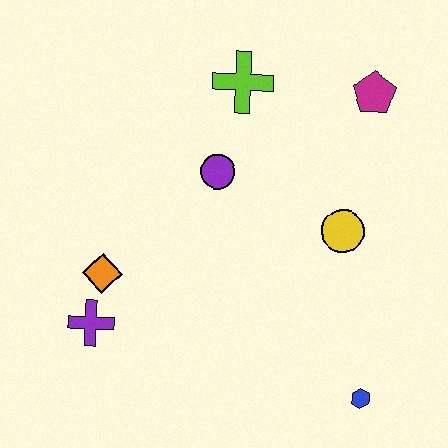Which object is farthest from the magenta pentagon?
The purple cross is farthest from the magenta pentagon.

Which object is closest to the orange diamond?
The purple cross is closest to the orange diamond.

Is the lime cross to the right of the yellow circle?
No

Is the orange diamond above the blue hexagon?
Yes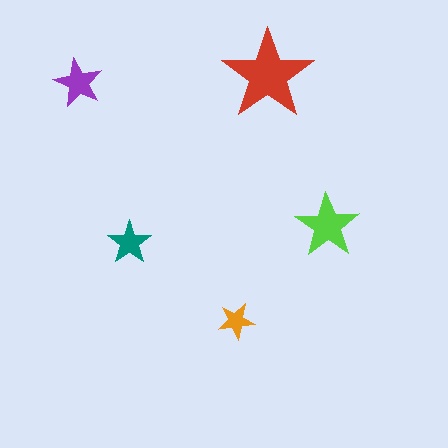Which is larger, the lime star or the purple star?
The lime one.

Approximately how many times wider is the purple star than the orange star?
About 1.5 times wider.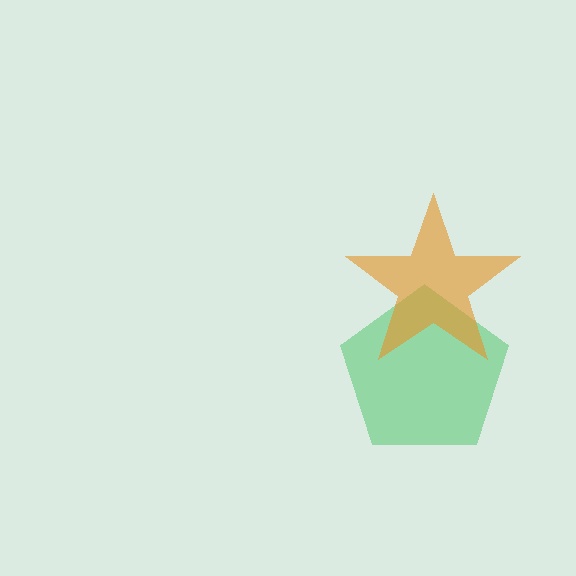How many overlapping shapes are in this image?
There are 2 overlapping shapes in the image.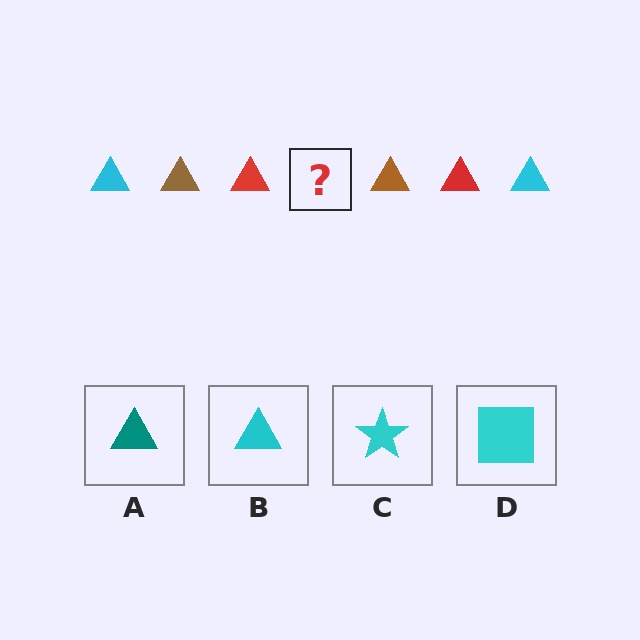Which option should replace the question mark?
Option B.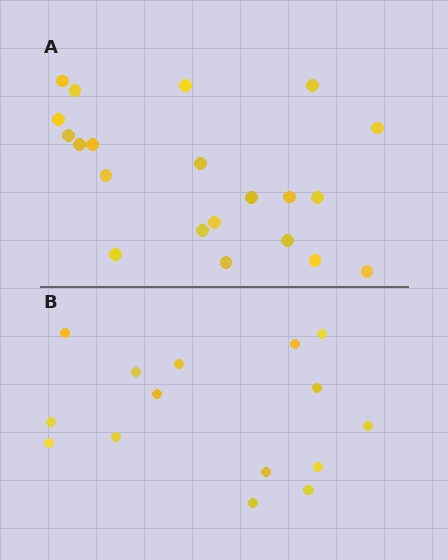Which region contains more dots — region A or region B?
Region A (the top region) has more dots.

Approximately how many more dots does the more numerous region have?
Region A has about 6 more dots than region B.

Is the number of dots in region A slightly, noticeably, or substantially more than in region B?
Region A has noticeably more, but not dramatically so. The ratio is roughly 1.4 to 1.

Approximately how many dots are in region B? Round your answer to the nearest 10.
About 20 dots. (The exact count is 15, which rounds to 20.)